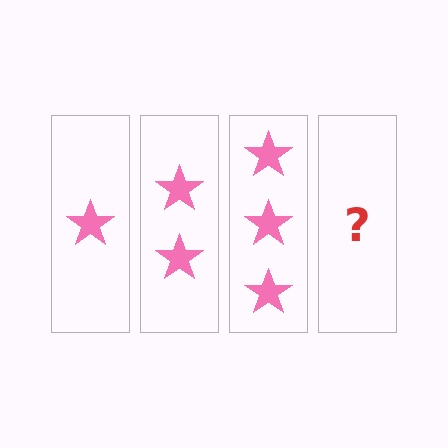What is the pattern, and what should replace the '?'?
The pattern is that each step adds one more star. The '?' should be 4 stars.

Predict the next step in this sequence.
The next step is 4 stars.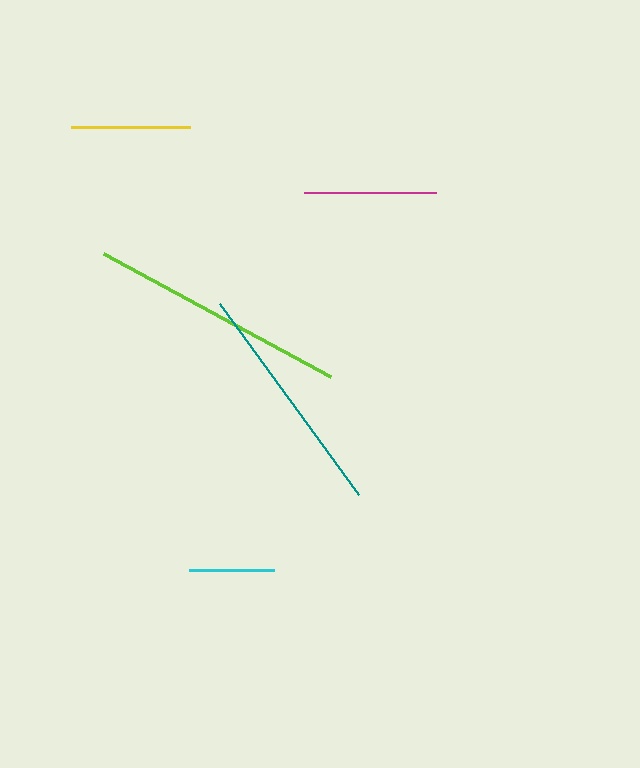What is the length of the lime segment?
The lime segment is approximately 258 pixels long.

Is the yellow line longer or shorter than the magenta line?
The magenta line is longer than the yellow line.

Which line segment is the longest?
The lime line is the longest at approximately 258 pixels.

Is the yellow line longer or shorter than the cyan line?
The yellow line is longer than the cyan line.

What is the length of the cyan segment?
The cyan segment is approximately 85 pixels long.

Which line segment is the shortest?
The cyan line is the shortest at approximately 85 pixels.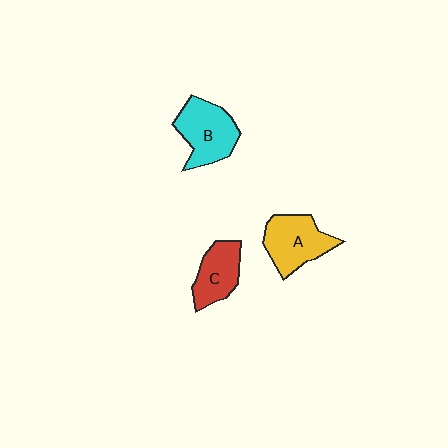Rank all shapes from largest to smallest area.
From largest to smallest: B (cyan), A (yellow), C (red).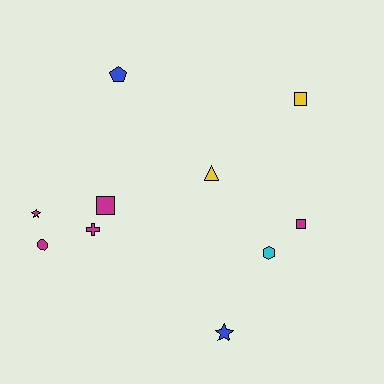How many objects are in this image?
There are 10 objects.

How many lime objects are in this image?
There are no lime objects.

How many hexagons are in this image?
There is 1 hexagon.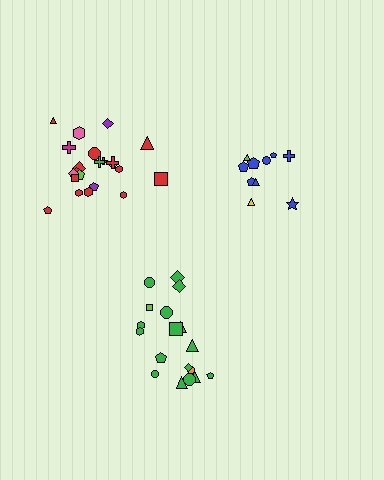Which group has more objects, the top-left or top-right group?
The top-left group.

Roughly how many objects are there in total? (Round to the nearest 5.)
Roughly 50 objects in total.